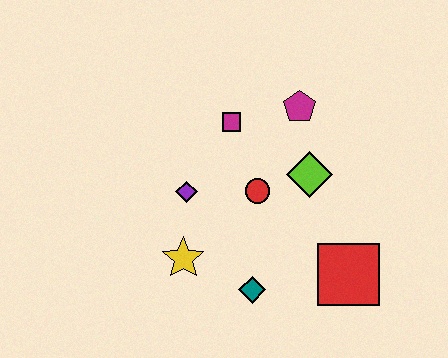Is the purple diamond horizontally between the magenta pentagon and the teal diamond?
No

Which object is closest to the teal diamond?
The yellow star is closest to the teal diamond.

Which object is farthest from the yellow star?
The magenta pentagon is farthest from the yellow star.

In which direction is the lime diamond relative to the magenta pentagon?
The lime diamond is below the magenta pentagon.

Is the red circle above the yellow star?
Yes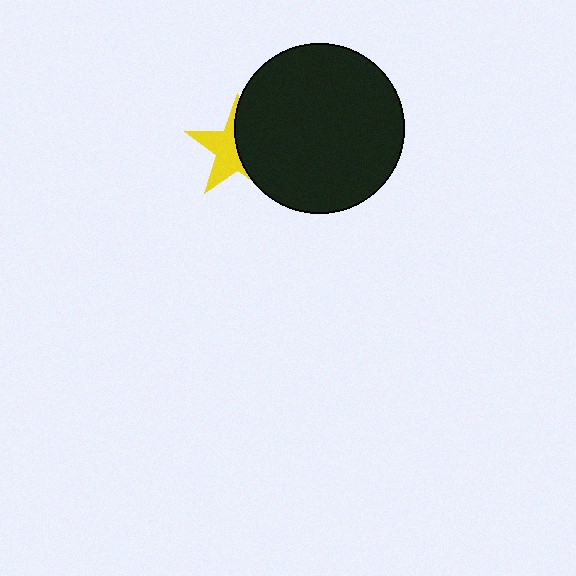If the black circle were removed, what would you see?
You would see the complete yellow star.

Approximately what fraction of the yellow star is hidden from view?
Roughly 50% of the yellow star is hidden behind the black circle.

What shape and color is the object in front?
The object in front is a black circle.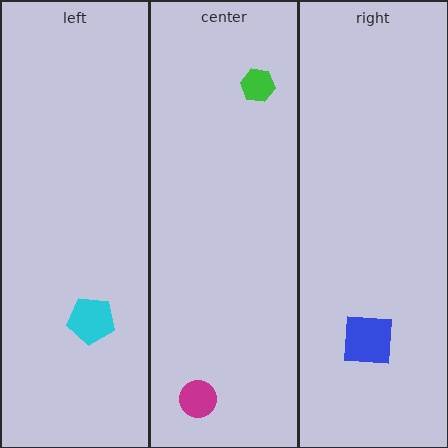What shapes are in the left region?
The cyan pentagon.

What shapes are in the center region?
The green hexagon, the magenta circle.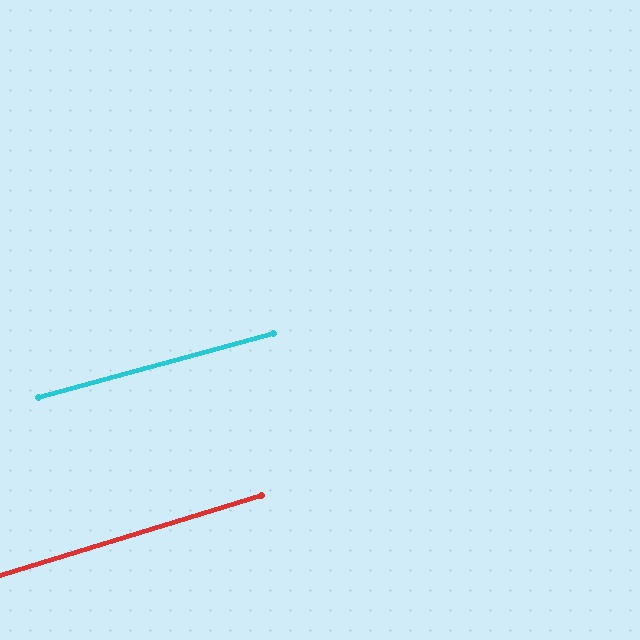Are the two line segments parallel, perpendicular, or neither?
Parallel — their directions differ by only 1.8°.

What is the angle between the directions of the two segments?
Approximately 2 degrees.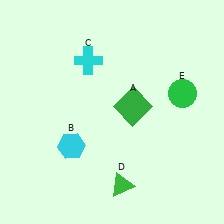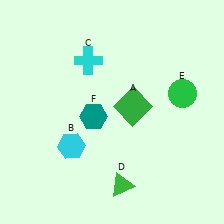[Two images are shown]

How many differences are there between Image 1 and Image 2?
There is 1 difference between the two images.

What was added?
A teal hexagon (F) was added in Image 2.